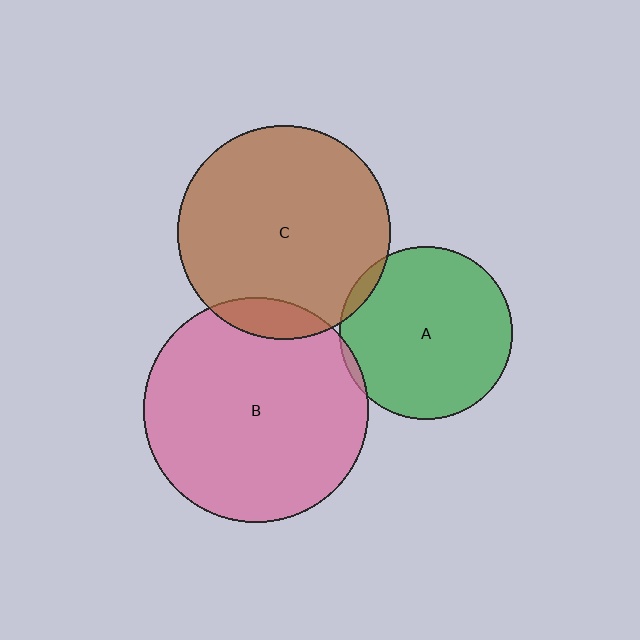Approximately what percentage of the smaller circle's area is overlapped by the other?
Approximately 5%.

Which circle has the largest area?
Circle B (pink).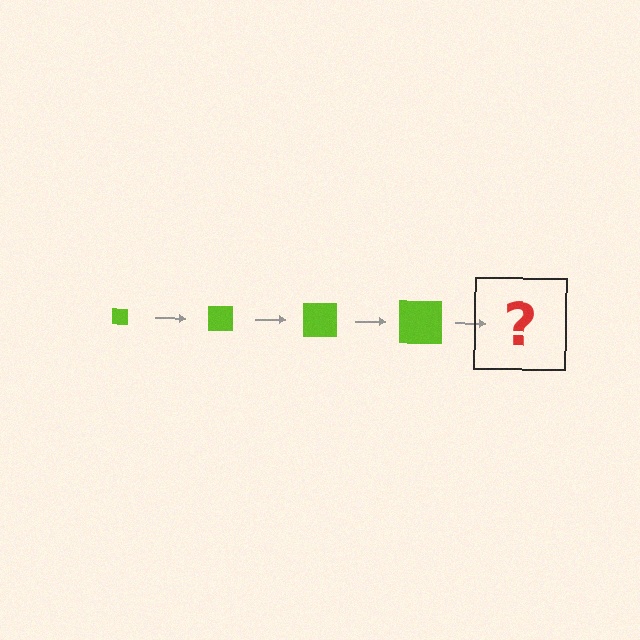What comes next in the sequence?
The next element should be a lime square, larger than the previous one.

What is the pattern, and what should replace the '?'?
The pattern is that the square gets progressively larger each step. The '?' should be a lime square, larger than the previous one.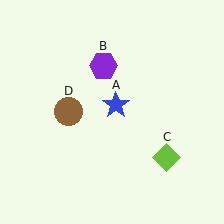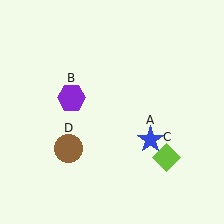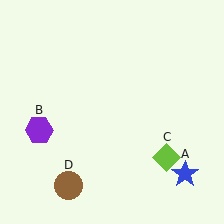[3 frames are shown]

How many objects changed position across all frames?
3 objects changed position: blue star (object A), purple hexagon (object B), brown circle (object D).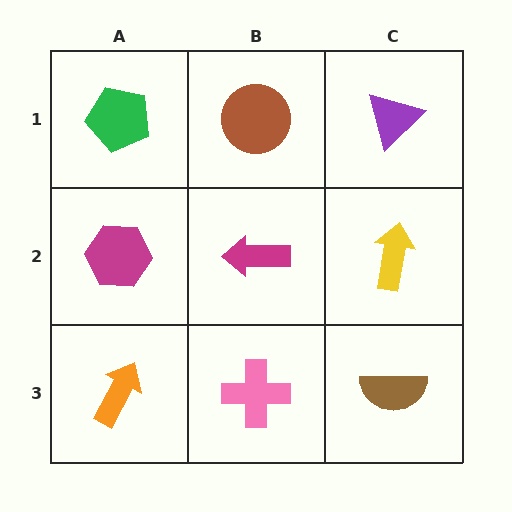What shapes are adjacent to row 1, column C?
A yellow arrow (row 2, column C), a brown circle (row 1, column B).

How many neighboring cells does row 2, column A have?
3.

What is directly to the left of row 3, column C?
A pink cross.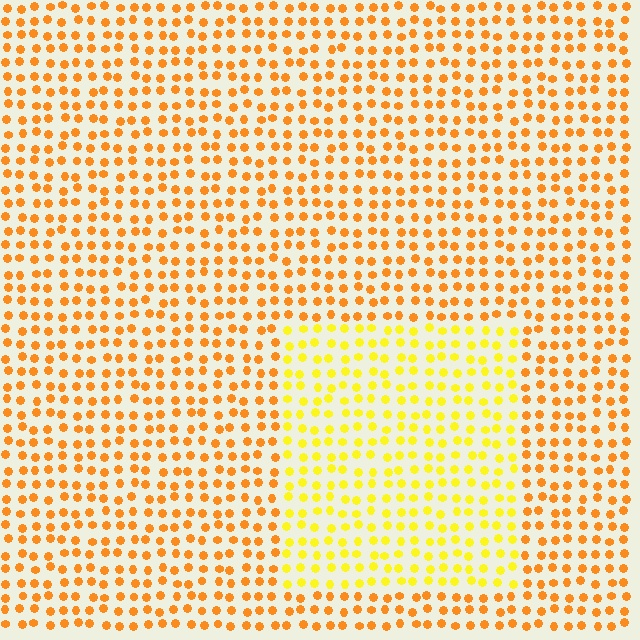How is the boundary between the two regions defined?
The boundary is defined purely by a slight shift in hue (about 29 degrees). Spacing, size, and orientation are identical on both sides.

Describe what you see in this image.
The image is filled with small orange elements in a uniform arrangement. A rectangle-shaped region is visible where the elements are tinted to a slightly different hue, forming a subtle color boundary.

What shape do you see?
I see a rectangle.